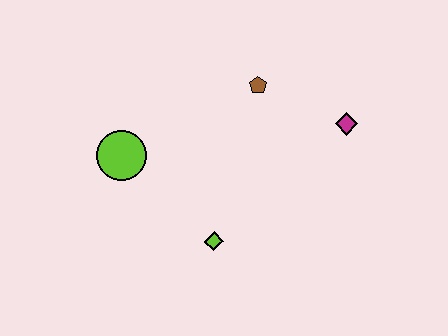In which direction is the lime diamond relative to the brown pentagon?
The lime diamond is below the brown pentagon.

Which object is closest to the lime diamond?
The lime circle is closest to the lime diamond.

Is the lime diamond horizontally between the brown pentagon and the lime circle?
Yes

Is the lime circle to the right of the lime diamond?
No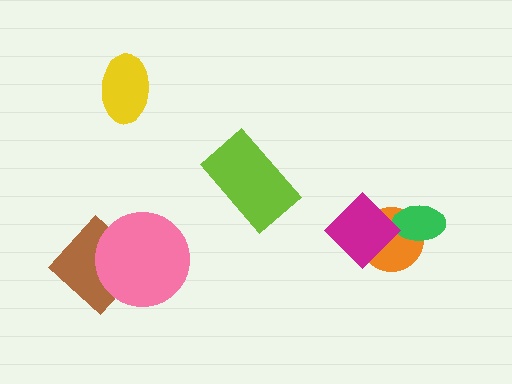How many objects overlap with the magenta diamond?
2 objects overlap with the magenta diamond.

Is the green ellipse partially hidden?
Yes, it is partially covered by another shape.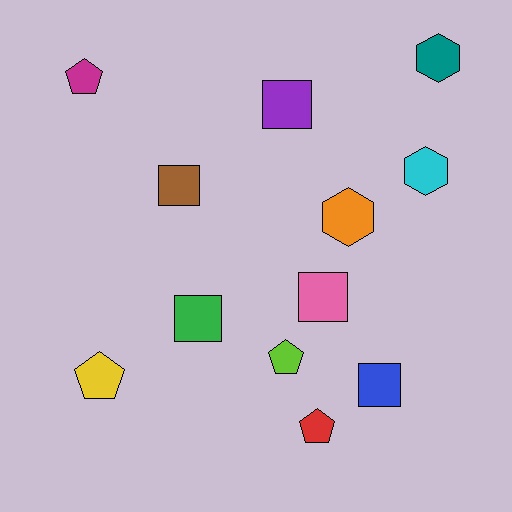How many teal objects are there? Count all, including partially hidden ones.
There is 1 teal object.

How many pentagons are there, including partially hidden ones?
There are 4 pentagons.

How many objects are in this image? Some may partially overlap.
There are 12 objects.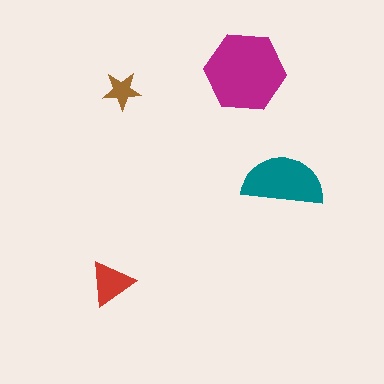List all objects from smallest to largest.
The brown star, the red triangle, the teal semicircle, the magenta hexagon.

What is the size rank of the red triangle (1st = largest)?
3rd.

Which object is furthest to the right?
The teal semicircle is rightmost.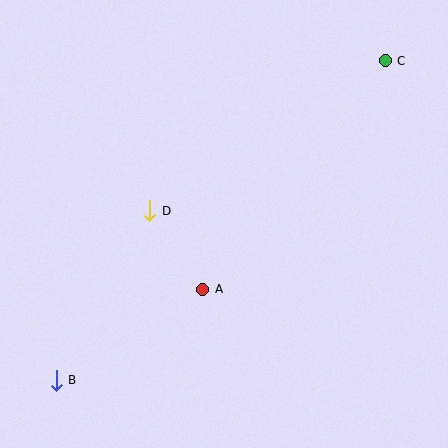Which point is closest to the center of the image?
Point A at (203, 289) is closest to the center.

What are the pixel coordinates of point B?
Point B is at (56, 380).